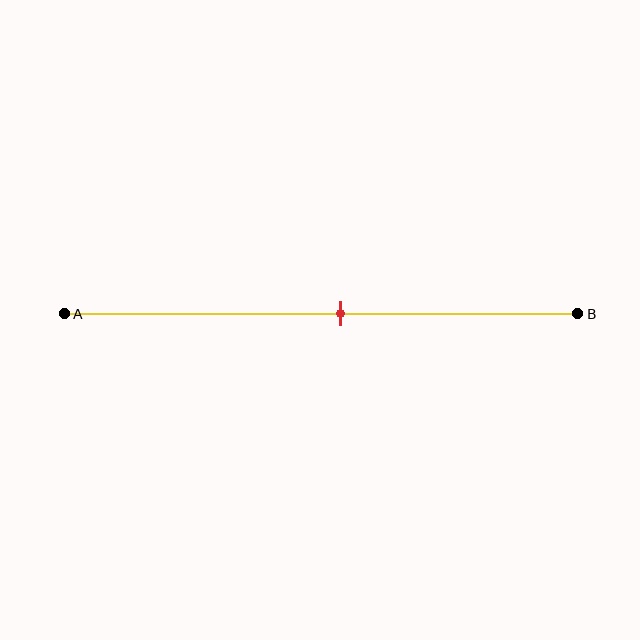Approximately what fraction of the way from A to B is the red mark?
The red mark is approximately 55% of the way from A to B.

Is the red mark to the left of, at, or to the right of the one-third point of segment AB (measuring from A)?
The red mark is to the right of the one-third point of segment AB.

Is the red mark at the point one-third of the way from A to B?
No, the mark is at about 55% from A, not at the 33% one-third point.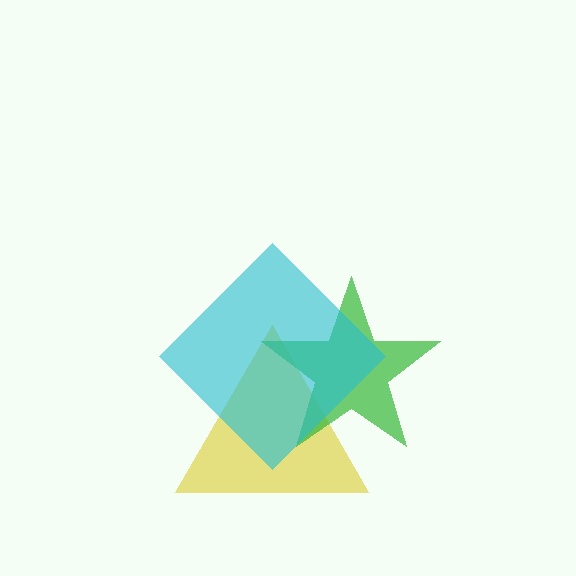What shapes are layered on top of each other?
The layered shapes are: a yellow triangle, a green star, a cyan diamond.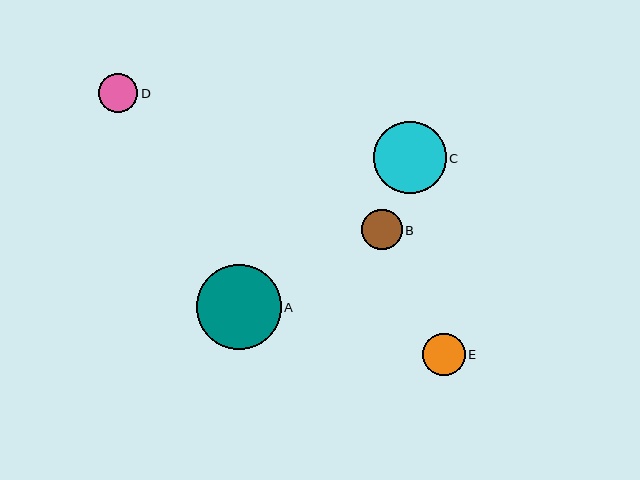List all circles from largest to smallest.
From largest to smallest: A, C, E, B, D.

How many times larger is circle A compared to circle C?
Circle A is approximately 1.2 times the size of circle C.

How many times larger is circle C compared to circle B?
Circle C is approximately 1.8 times the size of circle B.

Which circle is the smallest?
Circle D is the smallest with a size of approximately 39 pixels.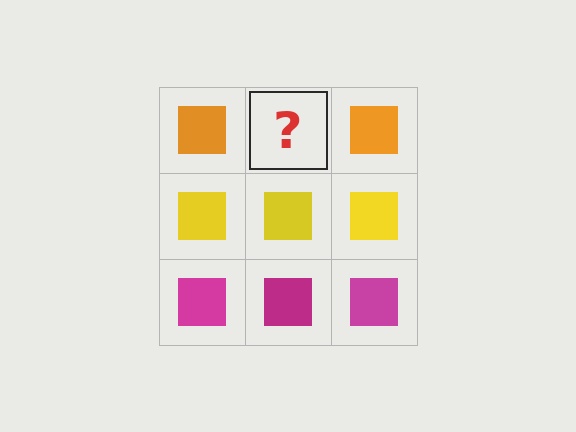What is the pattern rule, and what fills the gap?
The rule is that each row has a consistent color. The gap should be filled with an orange square.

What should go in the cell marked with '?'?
The missing cell should contain an orange square.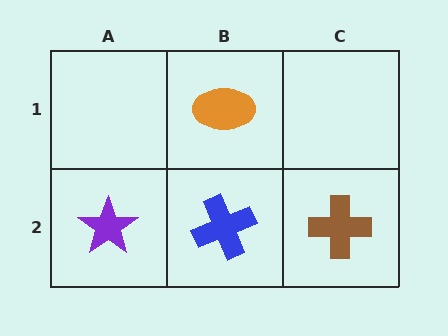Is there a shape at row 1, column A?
No, that cell is empty.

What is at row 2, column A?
A purple star.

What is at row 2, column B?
A blue cross.